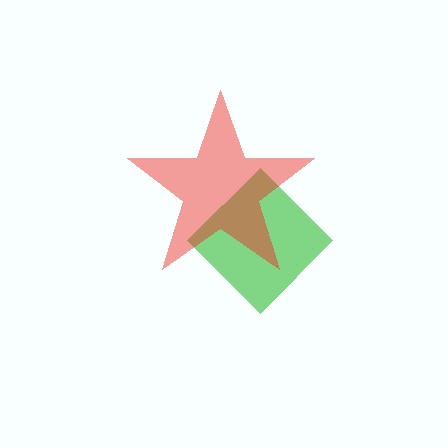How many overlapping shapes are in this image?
There are 2 overlapping shapes in the image.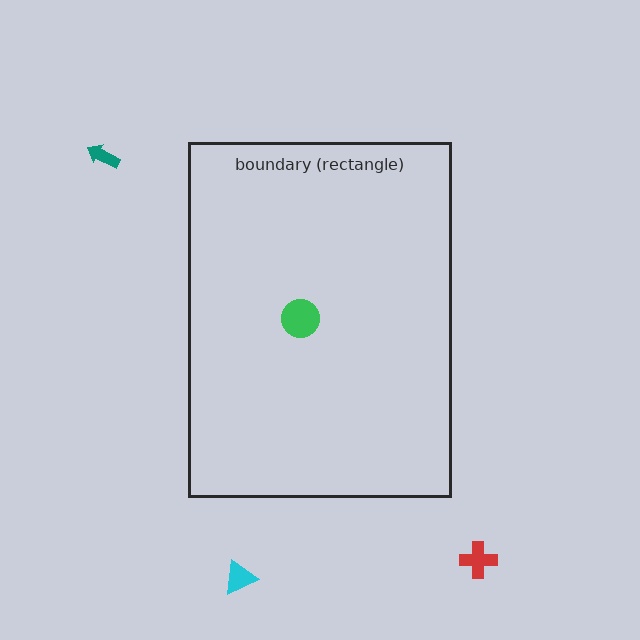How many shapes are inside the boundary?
1 inside, 3 outside.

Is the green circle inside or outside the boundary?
Inside.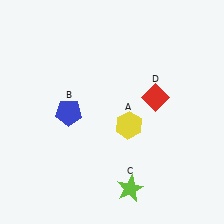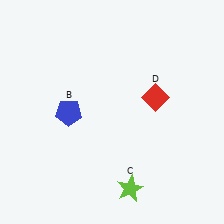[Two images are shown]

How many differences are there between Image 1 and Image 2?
There is 1 difference between the two images.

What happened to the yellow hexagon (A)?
The yellow hexagon (A) was removed in Image 2. It was in the bottom-right area of Image 1.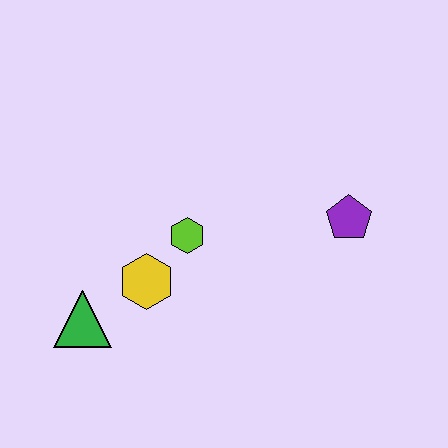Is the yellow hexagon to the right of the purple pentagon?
No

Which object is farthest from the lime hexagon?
The purple pentagon is farthest from the lime hexagon.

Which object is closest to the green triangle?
The yellow hexagon is closest to the green triangle.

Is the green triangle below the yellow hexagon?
Yes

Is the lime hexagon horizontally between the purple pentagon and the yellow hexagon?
Yes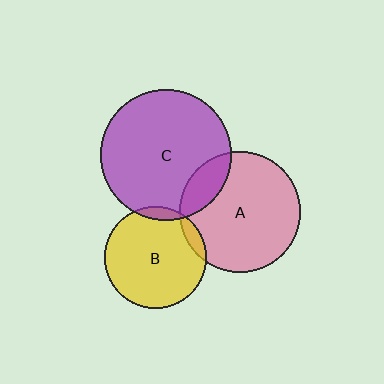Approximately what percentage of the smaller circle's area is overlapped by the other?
Approximately 15%.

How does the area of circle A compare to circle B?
Approximately 1.4 times.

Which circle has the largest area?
Circle C (purple).